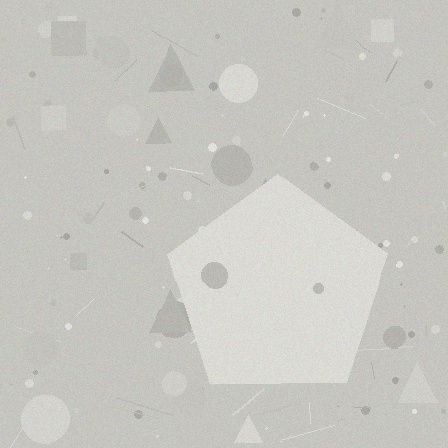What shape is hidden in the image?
A pentagon is hidden in the image.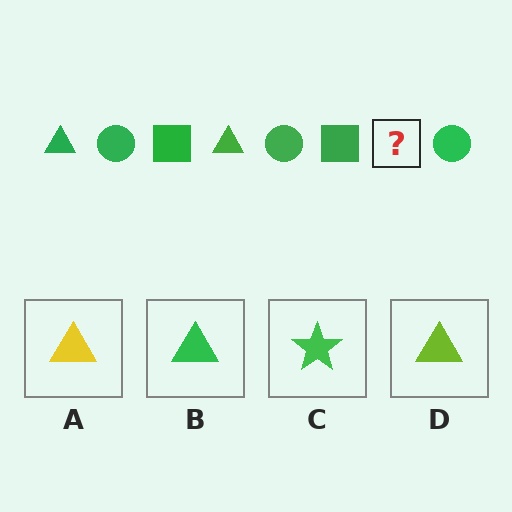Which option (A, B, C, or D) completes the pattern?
B.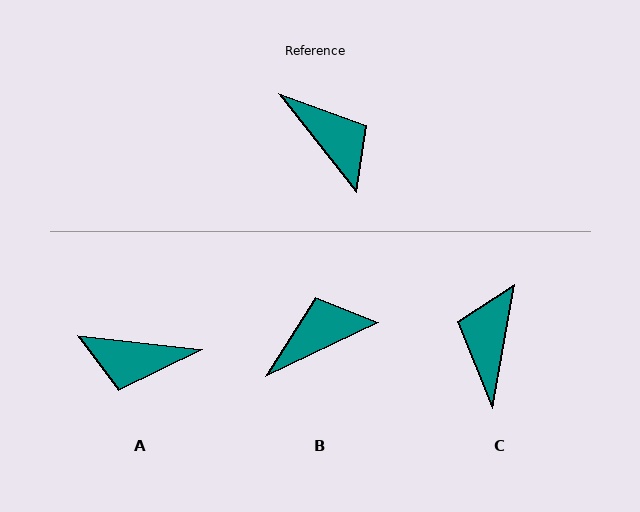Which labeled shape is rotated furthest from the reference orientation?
A, about 135 degrees away.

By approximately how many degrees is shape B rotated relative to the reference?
Approximately 77 degrees counter-clockwise.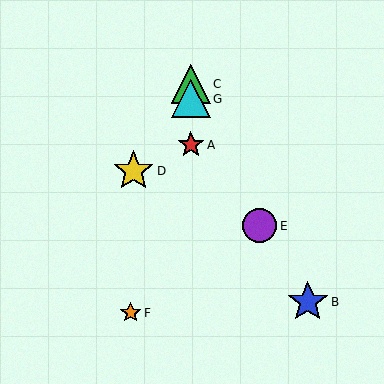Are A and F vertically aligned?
No, A is at x≈191 and F is at x≈131.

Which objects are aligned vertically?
Objects A, C, G are aligned vertically.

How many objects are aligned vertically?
3 objects (A, C, G) are aligned vertically.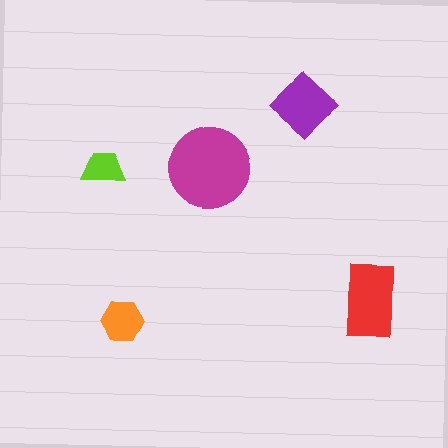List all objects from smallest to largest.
The lime trapezoid, the orange hexagon, the purple diamond, the red rectangle, the magenta circle.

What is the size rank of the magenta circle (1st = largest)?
1st.